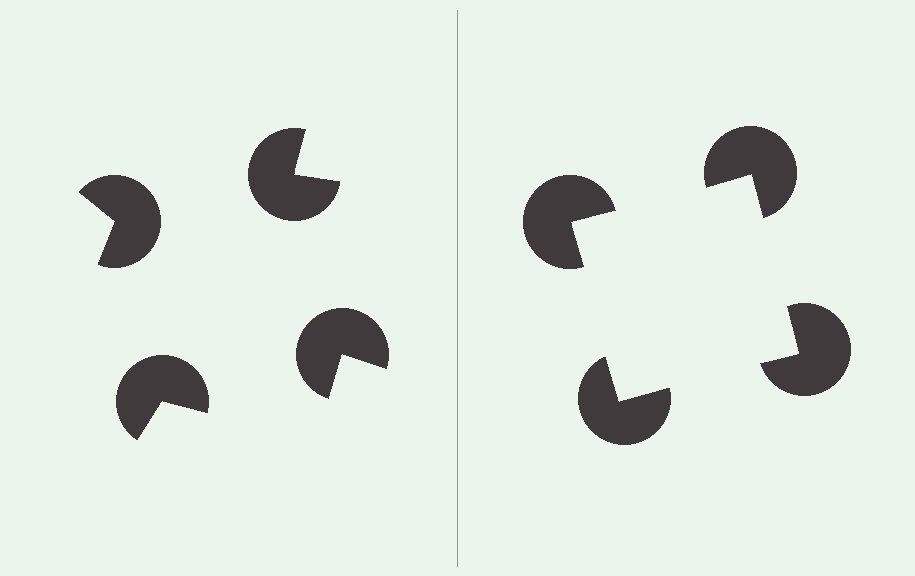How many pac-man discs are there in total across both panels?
8 — 4 on each side.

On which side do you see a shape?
An illusory square appears on the right side. On the left side the wedge cuts are rotated, so no coherent shape forms.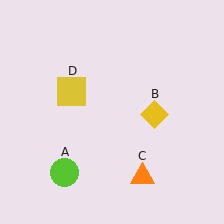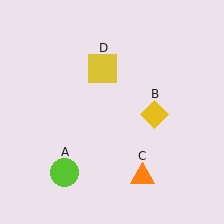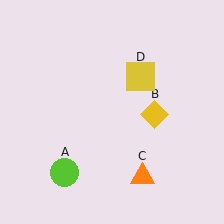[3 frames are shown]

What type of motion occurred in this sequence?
The yellow square (object D) rotated clockwise around the center of the scene.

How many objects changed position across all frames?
1 object changed position: yellow square (object D).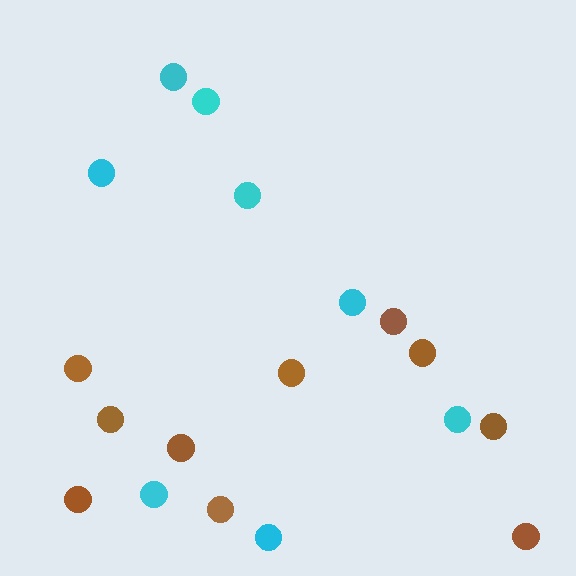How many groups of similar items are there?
There are 2 groups: one group of brown circles (10) and one group of cyan circles (8).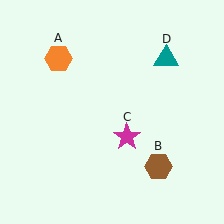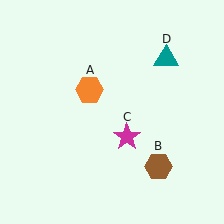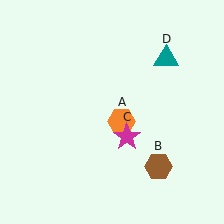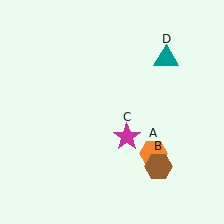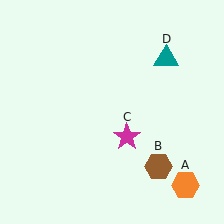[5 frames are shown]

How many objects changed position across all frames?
1 object changed position: orange hexagon (object A).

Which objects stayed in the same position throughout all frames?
Brown hexagon (object B) and magenta star (object C) and teal triangle (object D) remained stationary.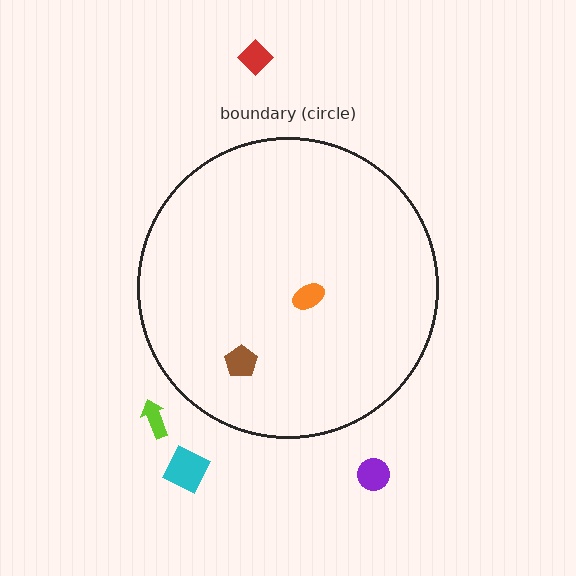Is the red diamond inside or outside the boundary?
Outside.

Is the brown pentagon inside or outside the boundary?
Inside.